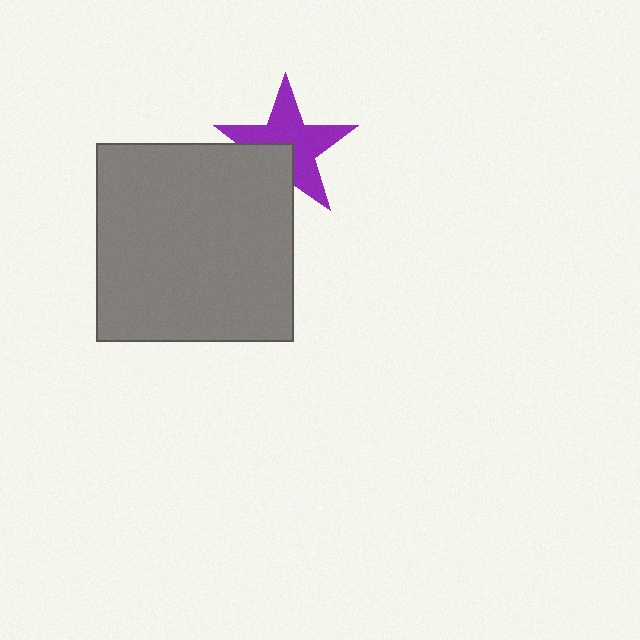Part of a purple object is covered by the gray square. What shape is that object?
It is a star.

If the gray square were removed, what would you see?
You would see the complete purple star.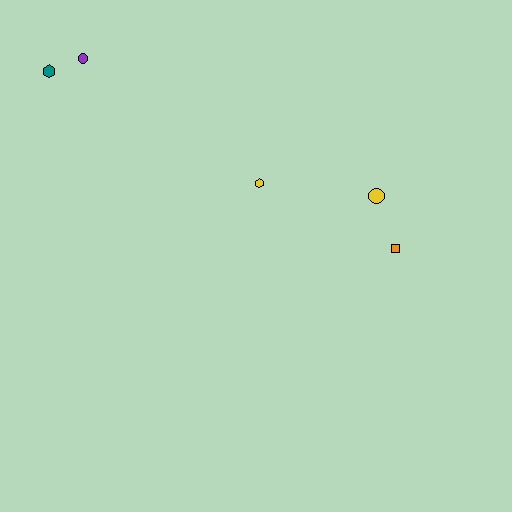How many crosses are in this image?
There are no crosses.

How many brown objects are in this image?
There are no brown objects.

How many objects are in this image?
There are 5 objects.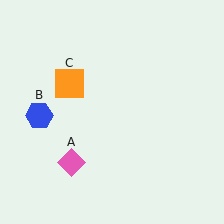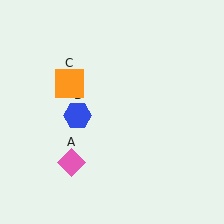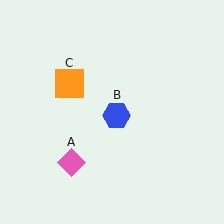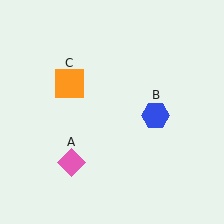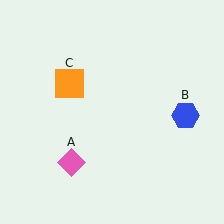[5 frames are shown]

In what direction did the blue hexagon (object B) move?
The blue hexagon (object B) moved right.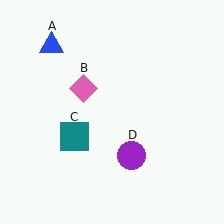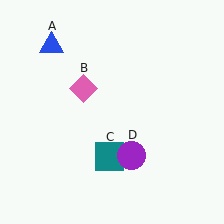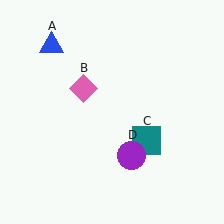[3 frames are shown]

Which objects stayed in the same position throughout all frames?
Blue triangle (object A) and pink diamond (object B) and purple circle (object D) remained stationary.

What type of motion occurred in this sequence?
The teal square (object C) rotated counterclockwise around the center of the scene.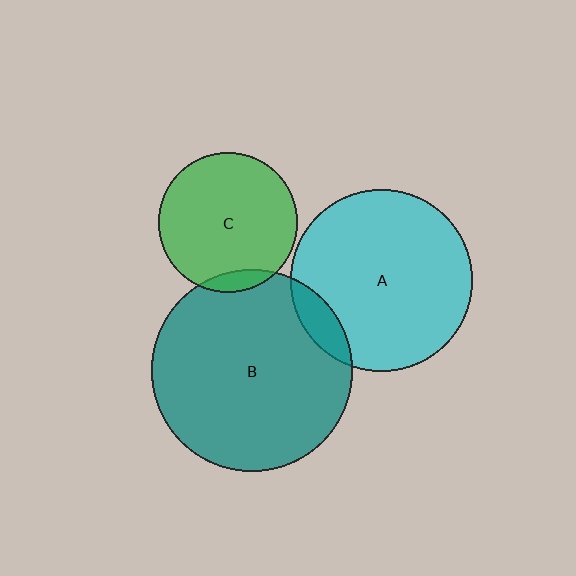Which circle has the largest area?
Circle B (teal).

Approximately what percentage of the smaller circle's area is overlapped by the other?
Approximately 10%.